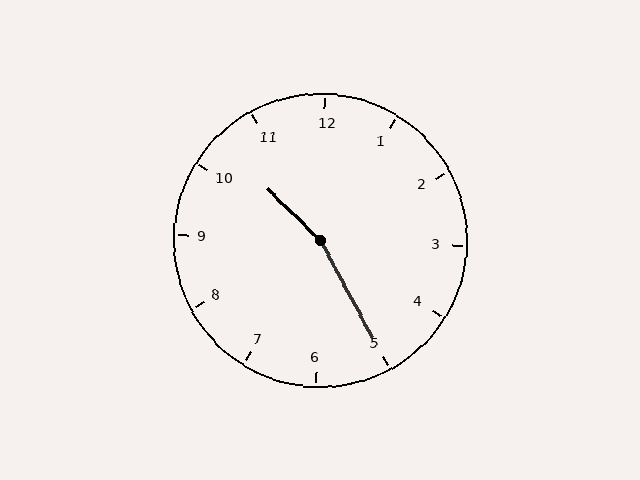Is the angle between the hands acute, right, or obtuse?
It is obtuse.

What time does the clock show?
10:25.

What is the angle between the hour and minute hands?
Approximately 162 degrees.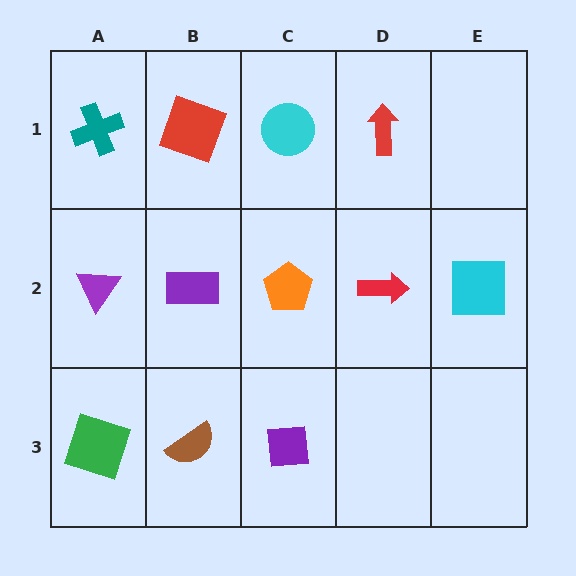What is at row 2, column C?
An orange pentagon.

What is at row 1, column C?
A cyan circle.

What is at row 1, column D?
A red arrow.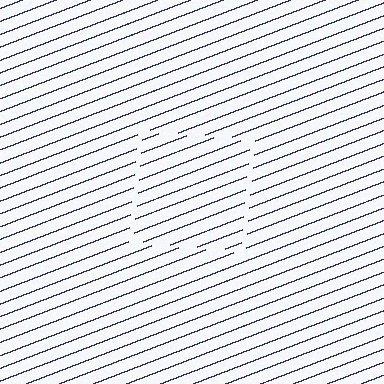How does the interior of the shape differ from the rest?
The interior of the shape contains the same grating, shifted by half a period — the contour is defined by the phase discontinuity where line-ends from the inner and outer gratings abut.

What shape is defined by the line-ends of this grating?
An illusory square. The interior of the shape contains the same grating, shifted by half a period — the contour is defined by the phase discontinuity where line-ends from the inner and outer gratings abut.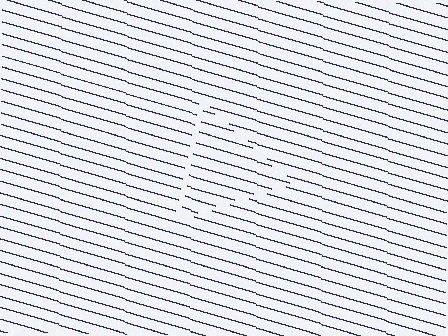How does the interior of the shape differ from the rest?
The interior of the shape contains the same grating, shifted by half a period — the contour is defined by the phase discontinuity where line-ends from the inner and outer gratings abut.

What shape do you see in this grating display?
An illusory triangle. The interior of the shape contains the same grating, shifted by half a period — the contour is defined by the phase discontinuity where line-ends from the inner and outer gratings abut.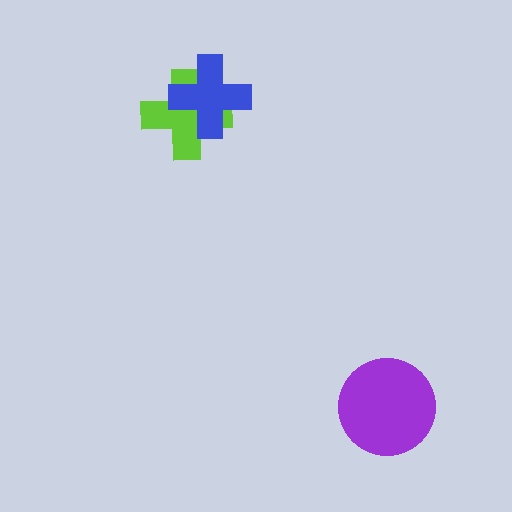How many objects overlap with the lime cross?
1 object overlaps with the lime cross.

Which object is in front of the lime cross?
The blue cross is in front of the lime cross.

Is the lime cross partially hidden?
Yes, it is partially covered by another shape.